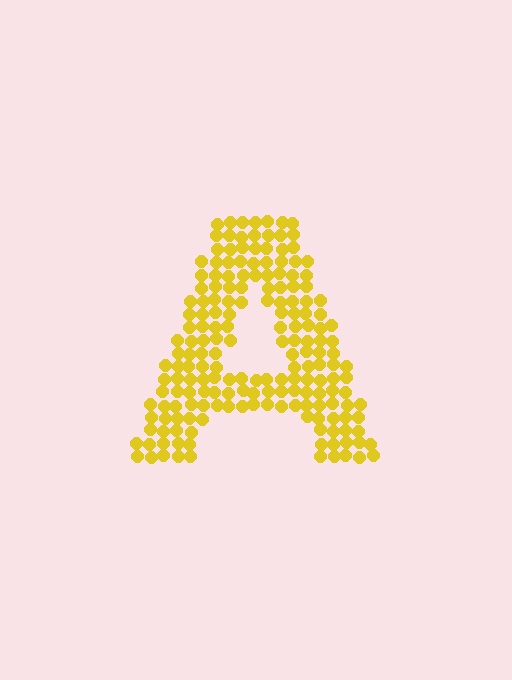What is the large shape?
The large shape is the letter A.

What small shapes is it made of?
It is made of small circles.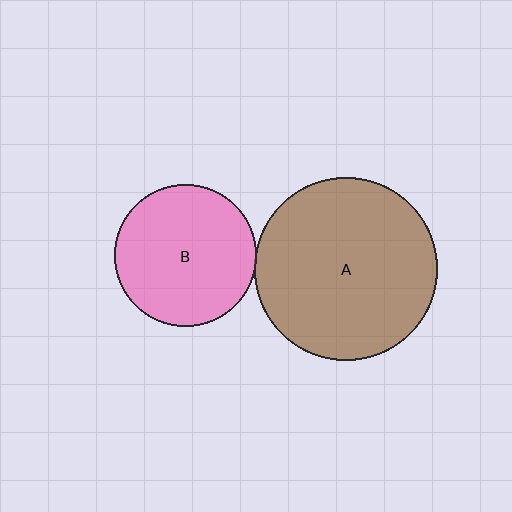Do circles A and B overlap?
Yes.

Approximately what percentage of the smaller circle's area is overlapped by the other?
Approximately 5%.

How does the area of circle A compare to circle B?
Approximately 1.7 times.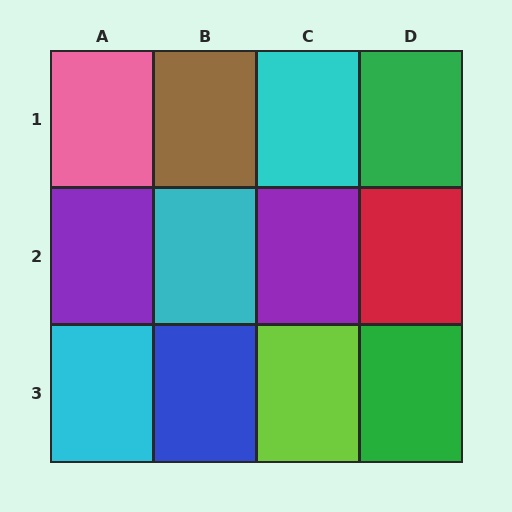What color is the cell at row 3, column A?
Cyan.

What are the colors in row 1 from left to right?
Pink, brown, cyan, green.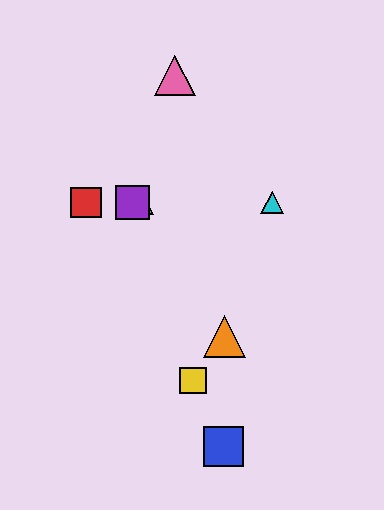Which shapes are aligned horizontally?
The red square, the green triangle, the purple square, the cyan triangle are aligned horizontally.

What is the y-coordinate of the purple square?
The purple square is at y≈203.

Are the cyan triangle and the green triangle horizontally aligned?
Yes, both are at y≈203.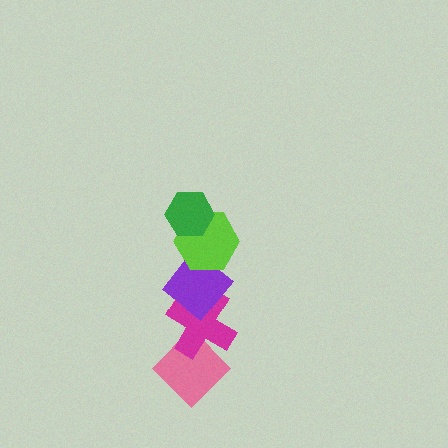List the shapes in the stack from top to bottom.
From top to bottom: the green hexagon, the lime hexagon, the purple diamond, the magenta cross, the pink diamond.